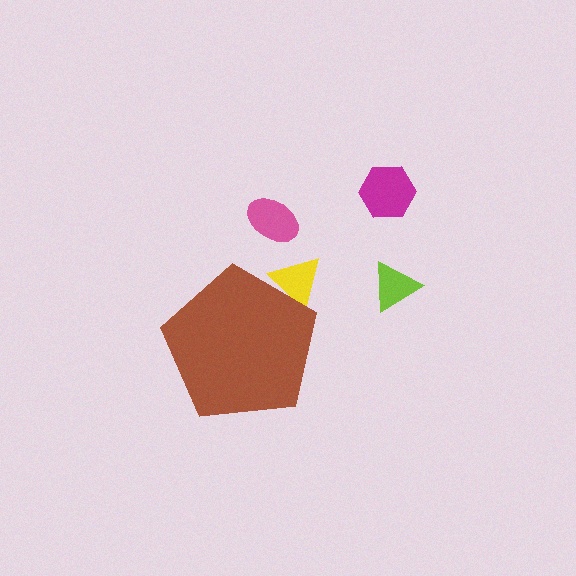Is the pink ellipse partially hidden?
No, the pink ellipse is fully visible.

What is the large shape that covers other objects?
A brown pentagon.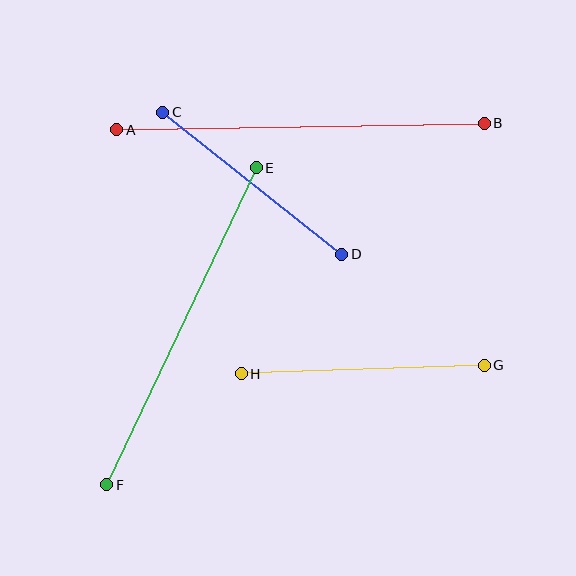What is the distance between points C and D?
The distance is approximately 228 pixels.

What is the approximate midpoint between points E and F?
The midpoint is at approximately (181, 326) pixels.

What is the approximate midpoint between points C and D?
The midpoint is at approximately (252, 183) pixels.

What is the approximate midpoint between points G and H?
The midpoint is at approximately (363, 370) pixels.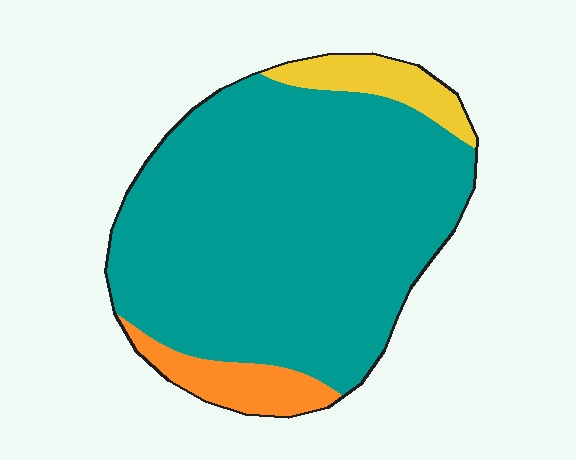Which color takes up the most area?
Teal, at roughly 85%.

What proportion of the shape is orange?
Orange takes up about one tenth (1/10) of the shape.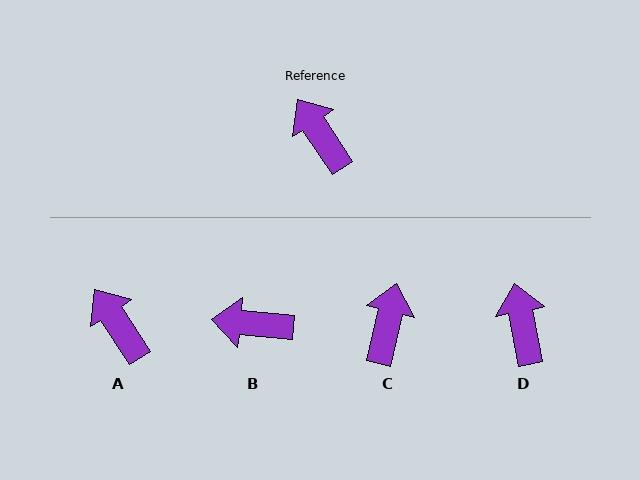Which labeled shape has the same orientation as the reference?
A.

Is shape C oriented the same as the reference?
No, it is off by about 47 degrees.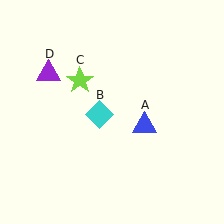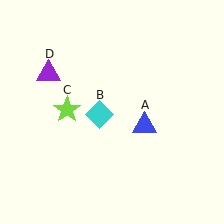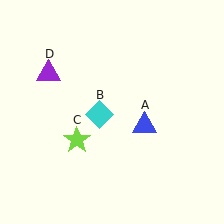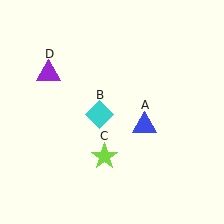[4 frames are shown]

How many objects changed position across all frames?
1 object changed position: lime star (object C).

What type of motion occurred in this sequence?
The lime star (object C) rotated counterclockwise around the center of the scene.